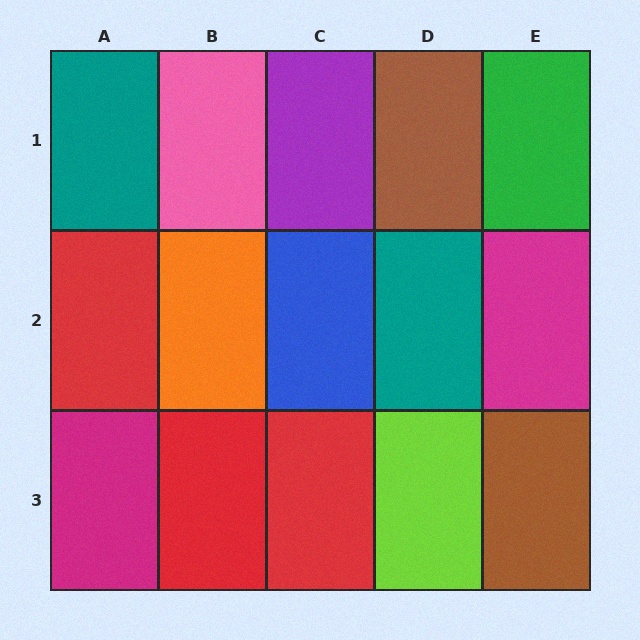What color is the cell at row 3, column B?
Red.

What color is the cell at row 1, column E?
Green.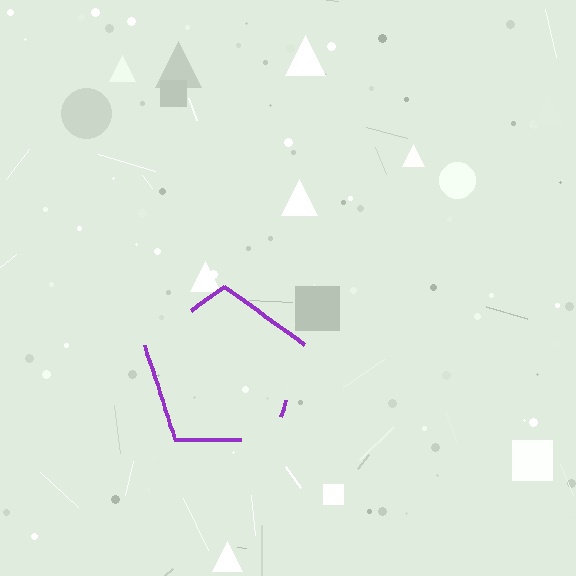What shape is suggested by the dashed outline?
The dashed outline suggests a pentagon.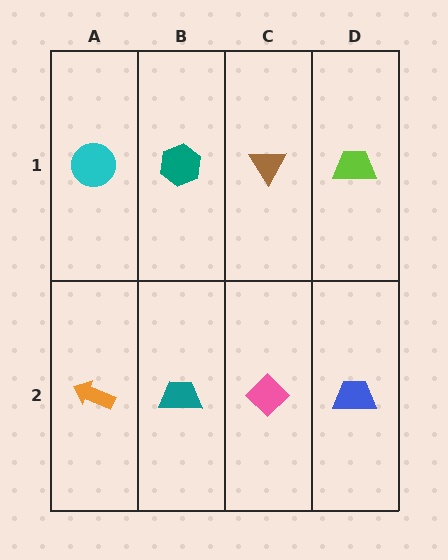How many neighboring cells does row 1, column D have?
2.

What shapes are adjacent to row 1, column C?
A pink diamond (row 2, column C), a teal hexagon (row 1, column B), a lime trapezoid (row 1, column D).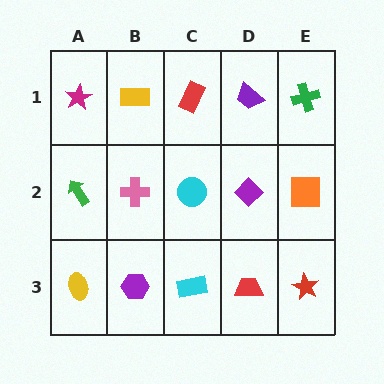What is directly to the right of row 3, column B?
A cyan rectangle.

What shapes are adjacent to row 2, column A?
A magenta star (row 1, column A), a yellow ellipse (row 3, column A), a pink cross (row 2, column B).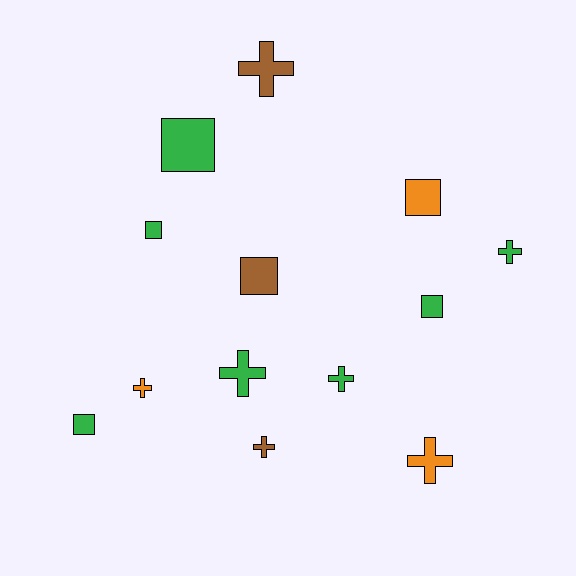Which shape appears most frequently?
Cross, with 7 objects.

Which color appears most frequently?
Green, with 7 objects.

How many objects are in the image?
There are 13 objects.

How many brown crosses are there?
There are 2 brown crosses.